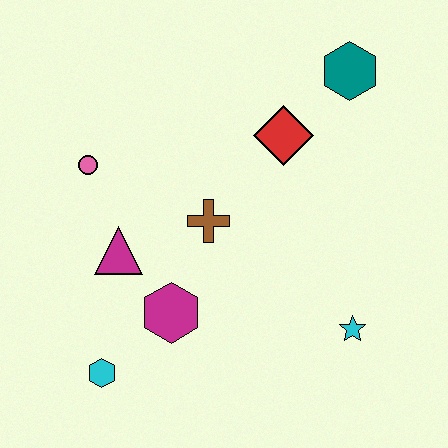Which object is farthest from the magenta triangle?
The teal hexagon is farthest from the magenta triangle.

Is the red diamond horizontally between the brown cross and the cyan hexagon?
No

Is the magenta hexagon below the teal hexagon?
Yes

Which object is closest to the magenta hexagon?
The magenta triangle is closest to the magenta hexagon.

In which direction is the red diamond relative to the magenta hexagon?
The red diamond is above the magenta hexagon.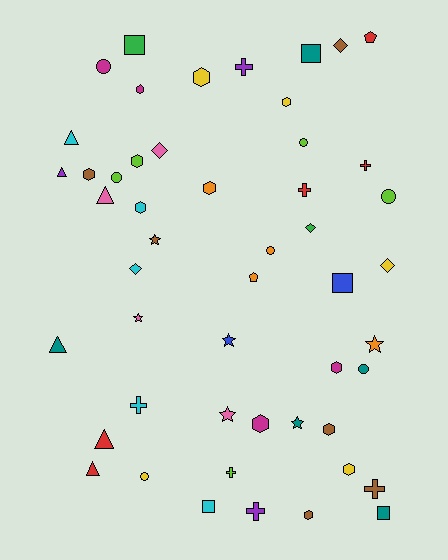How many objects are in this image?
There are 50 objects.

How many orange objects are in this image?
There are 4 orange objects.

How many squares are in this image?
There are 5 squares.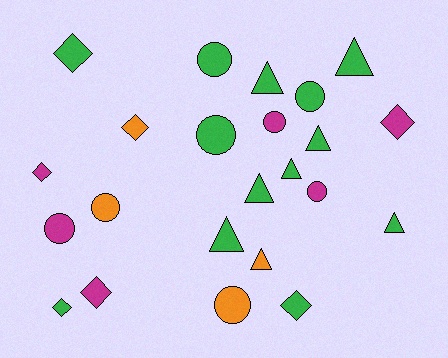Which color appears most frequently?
Green, with 13 objects.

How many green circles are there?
There are 3 green circles.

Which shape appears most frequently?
Circle, with 8 objects.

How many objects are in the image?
There are 23 objects.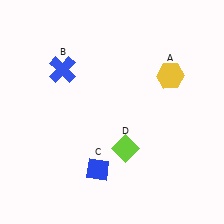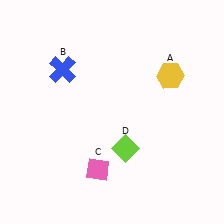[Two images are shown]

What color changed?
The diamond (C) changed from blue in Image 1 to pink in Image 2.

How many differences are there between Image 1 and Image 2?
There is 1 difference between the two images.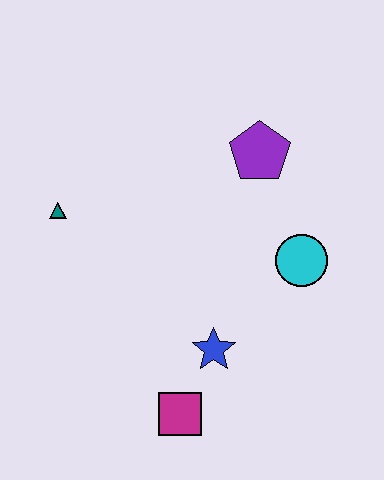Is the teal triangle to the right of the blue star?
No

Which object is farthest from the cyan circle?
The teal triangle is farthest from the cyan circle.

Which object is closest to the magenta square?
The blue star is closest to the magenta square.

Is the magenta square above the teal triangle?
No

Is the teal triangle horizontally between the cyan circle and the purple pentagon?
No